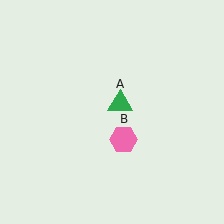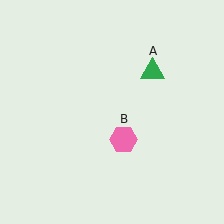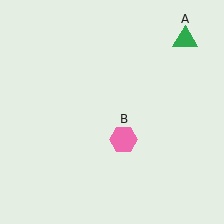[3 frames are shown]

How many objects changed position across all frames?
1 object changed position: green triangle (object A).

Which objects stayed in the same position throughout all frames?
Pink hexagon (object B) remained stationary.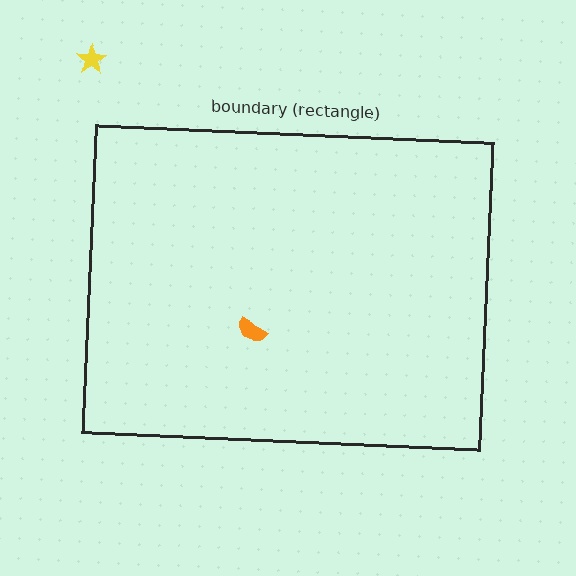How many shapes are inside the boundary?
1 inside, 1 outside.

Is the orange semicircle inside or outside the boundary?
Inside.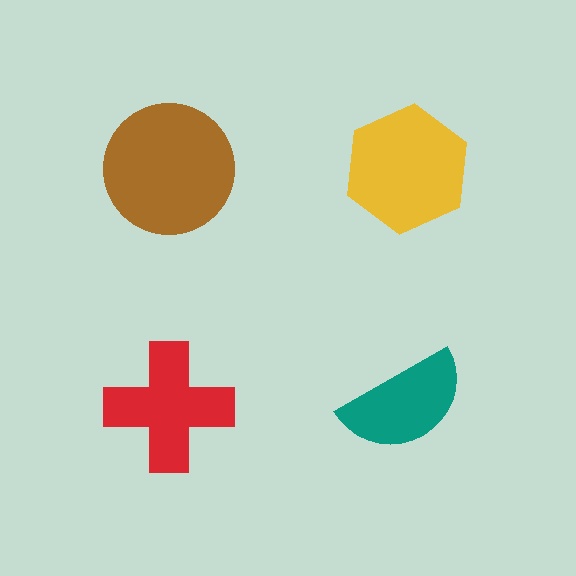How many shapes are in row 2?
2 shapes.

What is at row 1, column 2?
A yellow hexagon.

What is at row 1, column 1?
A brown circle.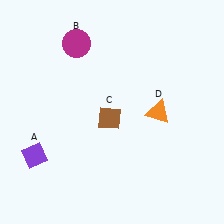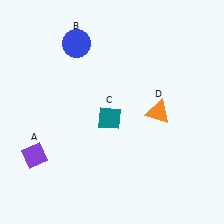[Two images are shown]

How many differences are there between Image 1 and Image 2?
There are 2 differences between the two images.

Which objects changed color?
B changed from magenta to blue. C changed from brown to teal.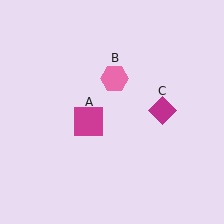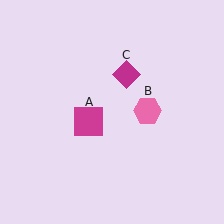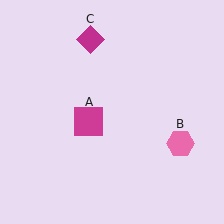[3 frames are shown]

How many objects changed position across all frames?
2 objects changed position: pink hexagon (object B), magenta diamond (object C).